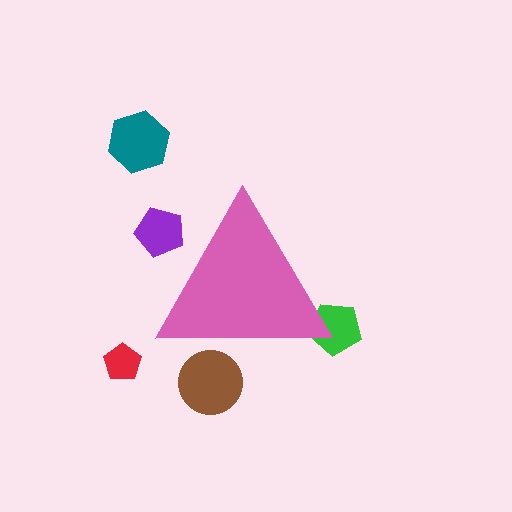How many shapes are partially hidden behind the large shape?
3 shapes are partially hidden.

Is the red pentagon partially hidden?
No, the red pentagon is fully visible.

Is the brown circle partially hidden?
Yes, the brown circle is partially hidden behind the pink triangle.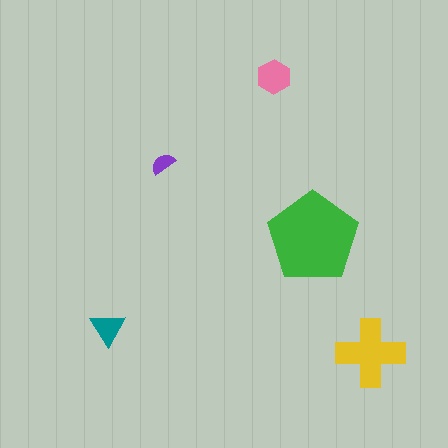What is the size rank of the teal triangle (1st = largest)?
4th.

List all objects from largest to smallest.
The green pentagon, the yellow cross, the pink hexagon, the teal triangle, the purple semicircle.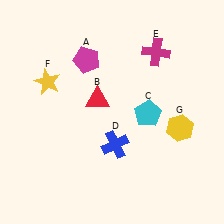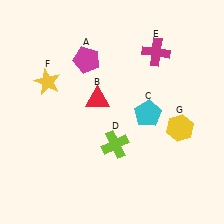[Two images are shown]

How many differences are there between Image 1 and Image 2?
There is 1 difference between the two images.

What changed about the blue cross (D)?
In Image 1, D is blue. In Image 2, it changed to lime.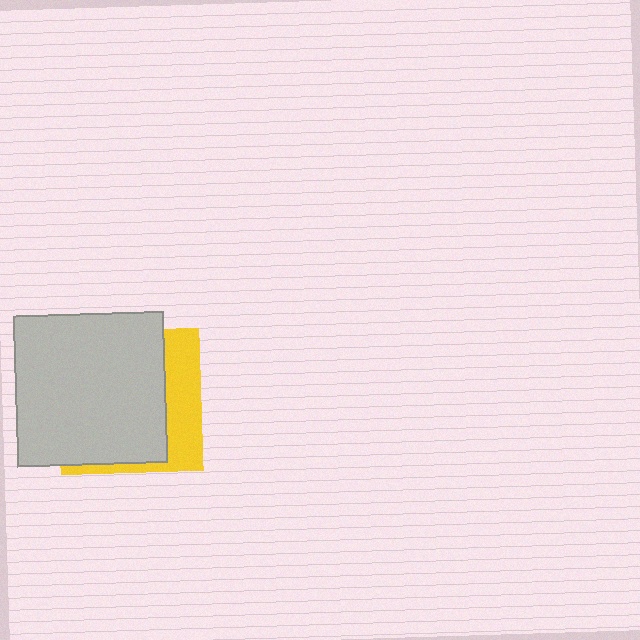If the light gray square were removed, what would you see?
You would see the complete yellow square.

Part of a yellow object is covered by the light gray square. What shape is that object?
It is a square.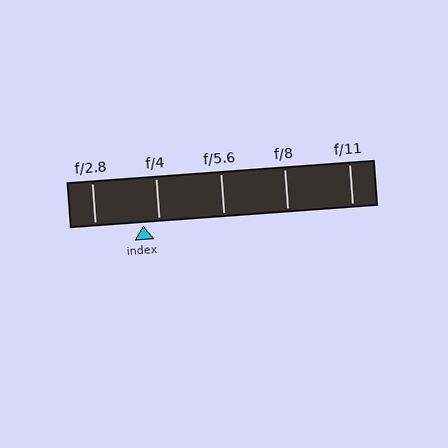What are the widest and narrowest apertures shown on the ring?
The widest aperture shown is f/2.8 and the narrowest is f/11.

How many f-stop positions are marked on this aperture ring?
There are 5 f-stop positions marked.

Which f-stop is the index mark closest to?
The index mark is closest to f/4.